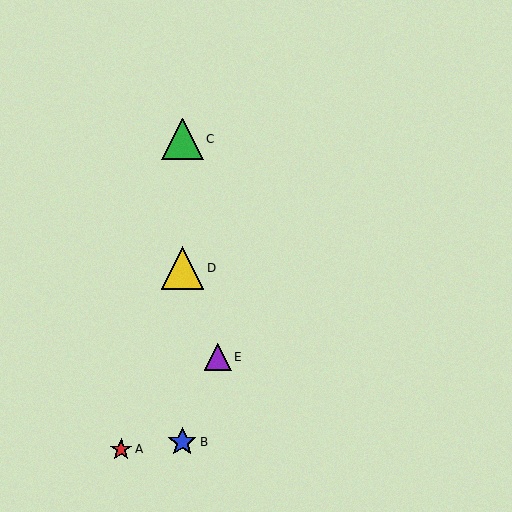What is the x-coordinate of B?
Object B is at x≈182.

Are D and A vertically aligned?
No, D is at x≈182 and A is at x≈121.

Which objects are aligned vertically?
Objects B, C, D are aligned vertically.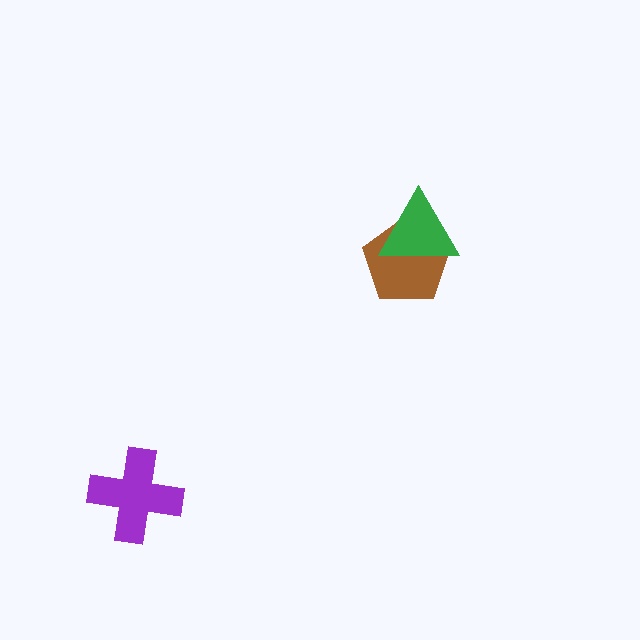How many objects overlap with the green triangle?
1 object overlaps with the green triangle.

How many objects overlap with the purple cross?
0 objects overlap with the purple cross.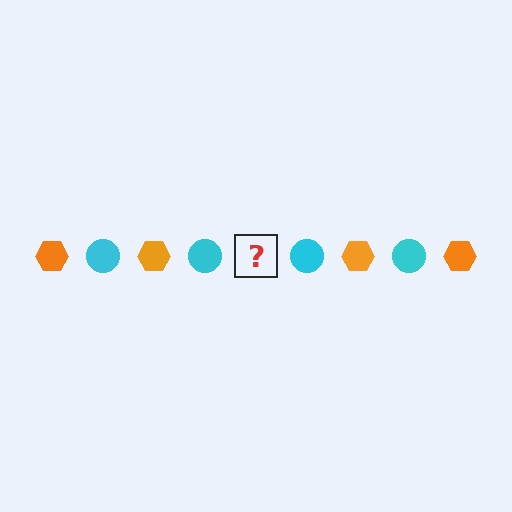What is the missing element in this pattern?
The missing element is an orange hexagon.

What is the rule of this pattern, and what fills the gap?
The rule is that the pattern alternates between orange hexagon and cyan circle. The gap should be filled with an orange hexagon.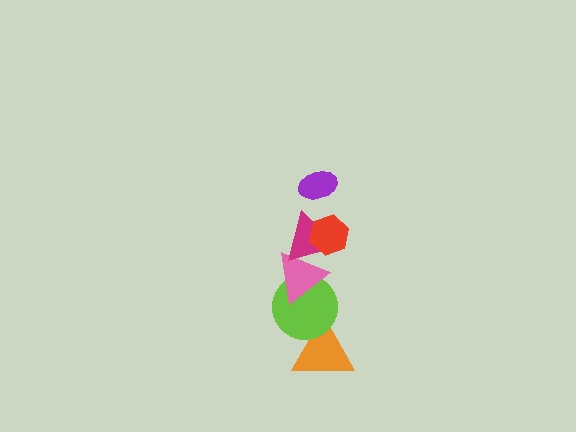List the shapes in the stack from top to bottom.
From top to bottom: the purple ellipse, the red hexagon, the magenta triangle, the pink triangle, the lime circle, the orange triangle.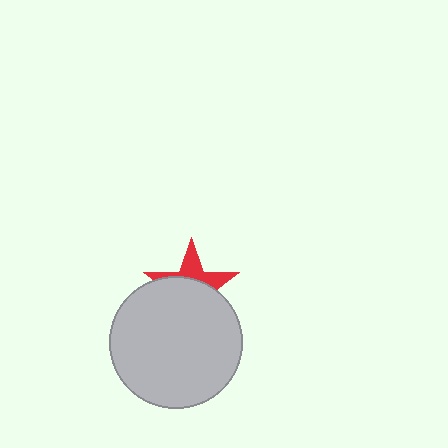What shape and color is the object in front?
The object in front is a light gray circle.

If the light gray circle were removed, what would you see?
You would see the complete red star.